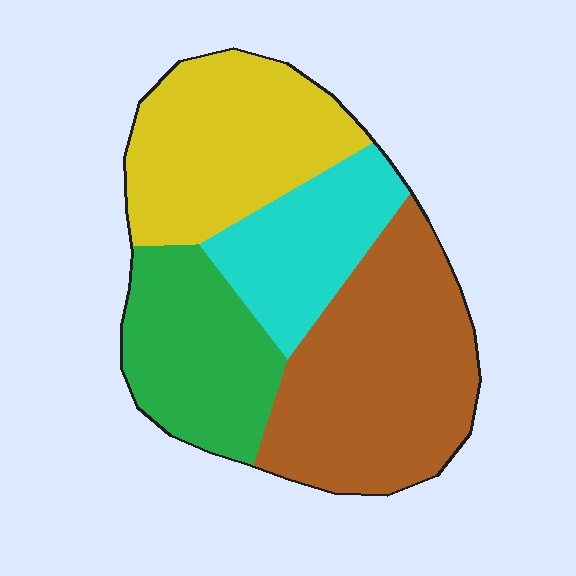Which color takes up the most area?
Brown, at roughly 35%.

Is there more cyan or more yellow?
Yellow.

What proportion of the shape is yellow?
Yellow takes up about one quarter (1/4) of the shape.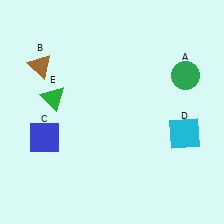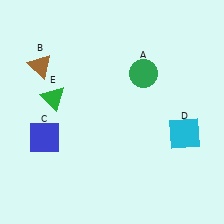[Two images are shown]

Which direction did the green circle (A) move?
The green circle (A) moved left.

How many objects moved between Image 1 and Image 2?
1 object moved between the two images.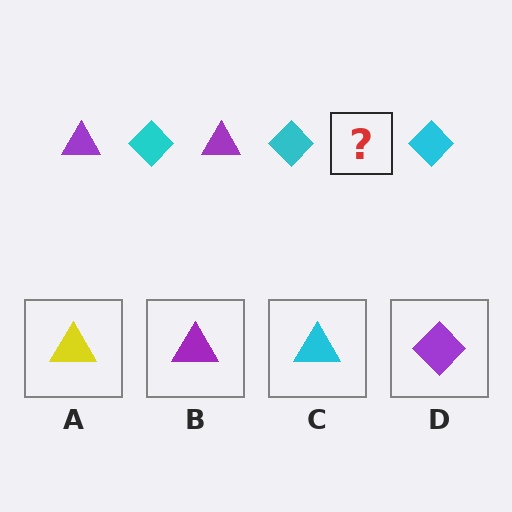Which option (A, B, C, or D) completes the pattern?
B.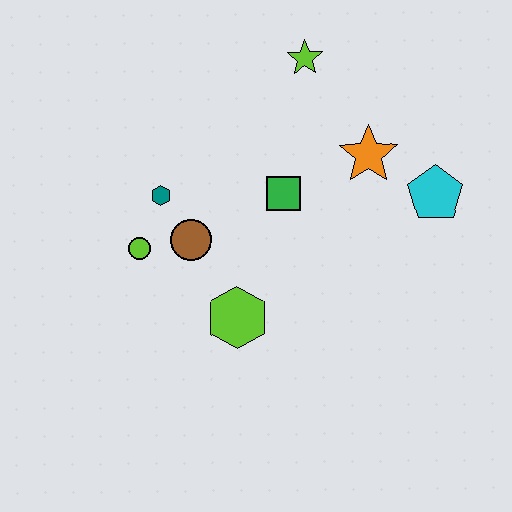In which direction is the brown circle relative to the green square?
The brown circle is to the left of the green square.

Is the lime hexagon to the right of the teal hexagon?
Yes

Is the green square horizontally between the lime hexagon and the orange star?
Yes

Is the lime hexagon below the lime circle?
Yes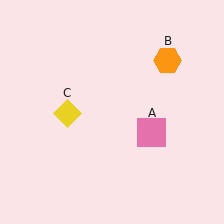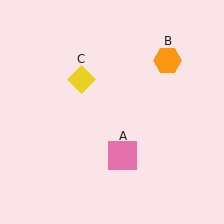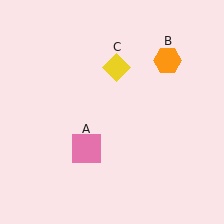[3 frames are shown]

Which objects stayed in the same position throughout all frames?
Orange hexagon (object B) remained stationary.